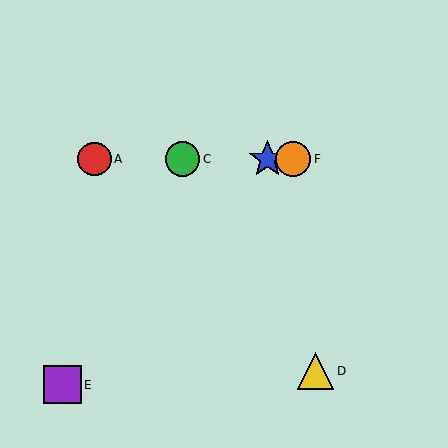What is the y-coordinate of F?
Object F is at y≈159.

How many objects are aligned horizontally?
4 objects (A, B, C, F) are aligned horizontally.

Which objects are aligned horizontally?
Objects A, B, C, F are aligned horizontally.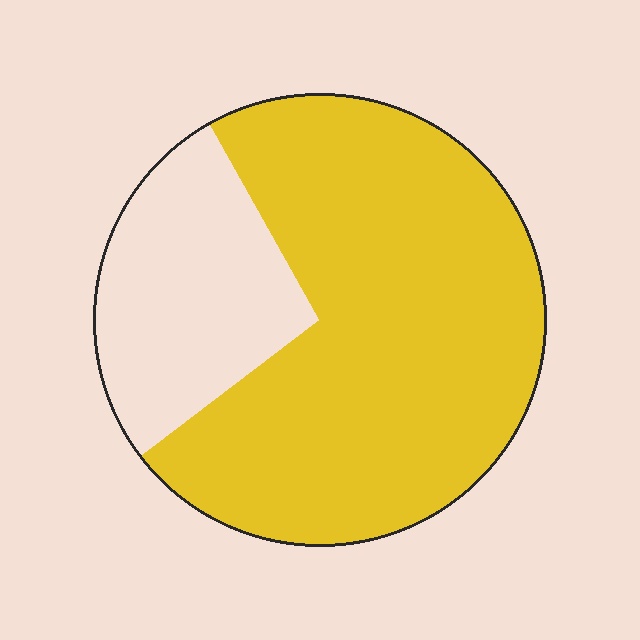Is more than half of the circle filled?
Yes.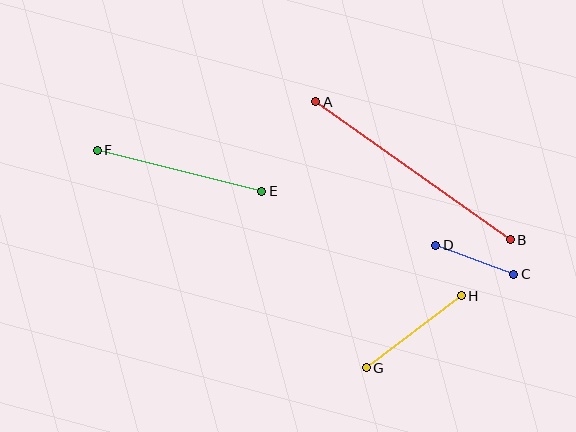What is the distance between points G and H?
The distance is approximately 119 pixels.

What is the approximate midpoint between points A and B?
The midpoint is at approximately (413, 171) pixels.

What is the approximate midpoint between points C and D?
The midpoint is at approximately (475, 260) pixels.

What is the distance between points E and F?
The distance is approximately 170 pixels.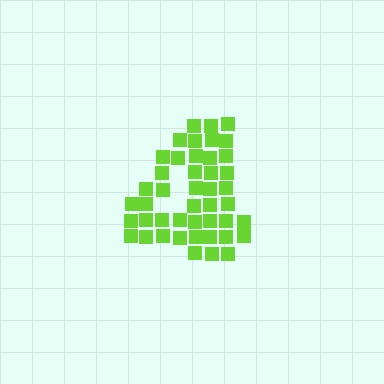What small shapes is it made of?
It is made of small squares.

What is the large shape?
The large shape is the digit 4.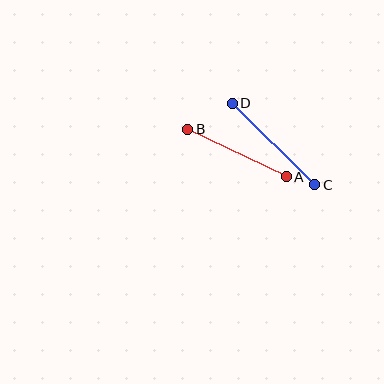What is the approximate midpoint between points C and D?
The midpoint is at approximately (273, 144) pixels.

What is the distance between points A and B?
The distance is approximately 109 pixels.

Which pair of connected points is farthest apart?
Points C and D are farthest apart.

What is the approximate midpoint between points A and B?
The midpoint is at approximately (237, 153) pixels.